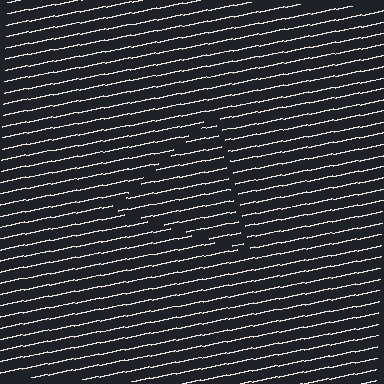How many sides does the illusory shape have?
3 sides — the line-ends trace a triangle.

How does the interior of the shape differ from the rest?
The interior of the shape contains the same grating, shifted by half a period — the contour is defined by the phase discontinuity where line-ends from the inner and outer gratings abut.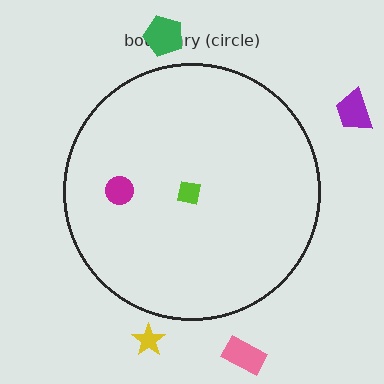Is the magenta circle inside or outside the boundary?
Inside.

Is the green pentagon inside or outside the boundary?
Outside.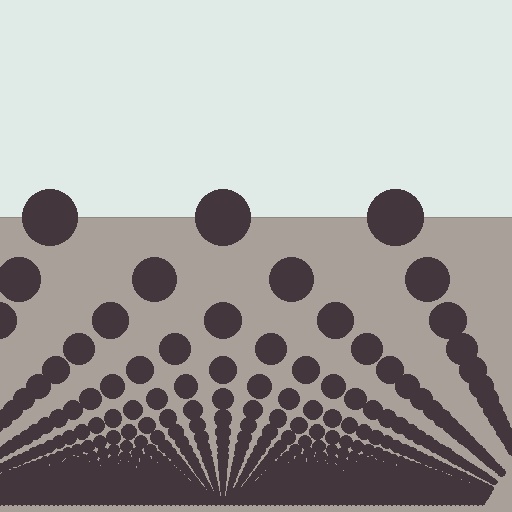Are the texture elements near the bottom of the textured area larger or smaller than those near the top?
Smaller. The gradient is inverted — elements near the bottom are smaller and denser.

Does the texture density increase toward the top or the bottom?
Density increases toward the bottom.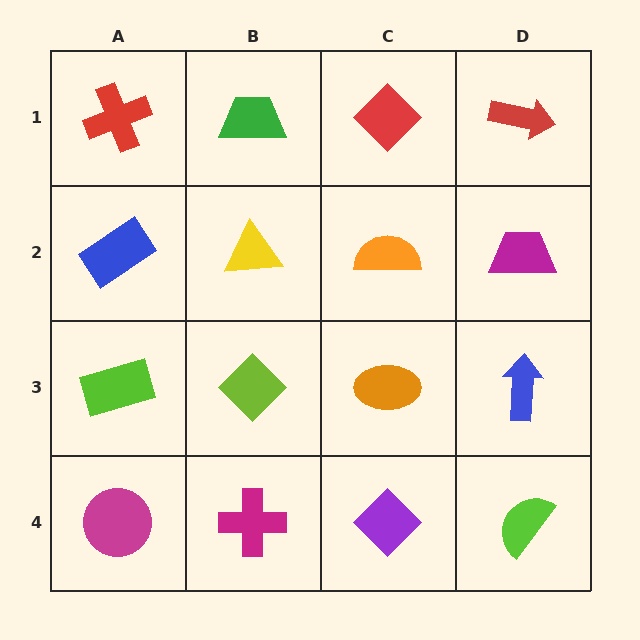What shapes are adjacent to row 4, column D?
A blue arrow (row 3, column D), a purple diamond (row 4, column C).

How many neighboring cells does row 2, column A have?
3.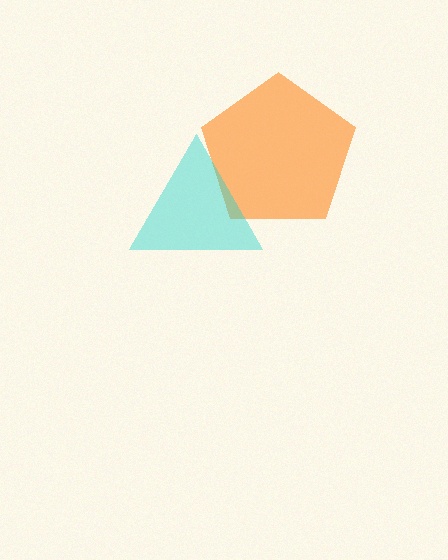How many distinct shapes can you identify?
There are 2 distinct shapes: an orange pentagon, a cyan triangle.